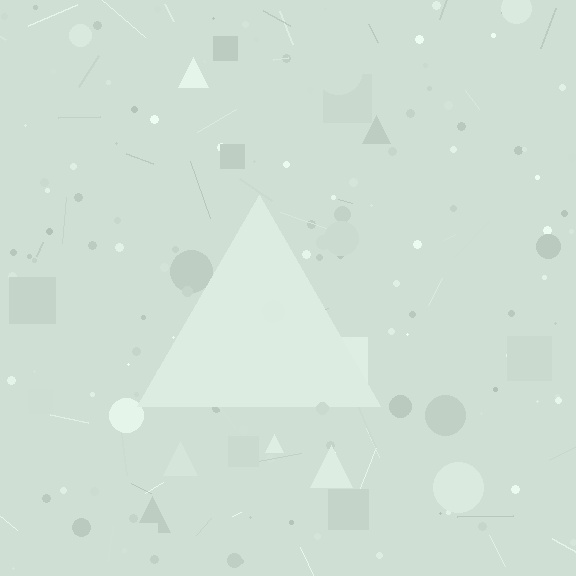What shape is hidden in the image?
A triangle is hidden in the image.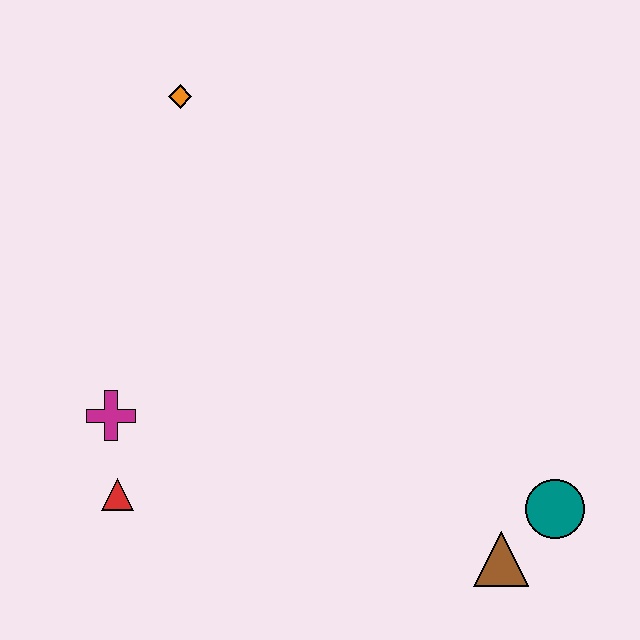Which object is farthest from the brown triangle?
The orange diamond is farthest from the brown triangle.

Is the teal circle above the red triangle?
No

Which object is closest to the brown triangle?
The teal circle is closest to the brown triangle.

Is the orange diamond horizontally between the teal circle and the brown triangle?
No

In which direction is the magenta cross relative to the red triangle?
The magenta cross is above the red triangle.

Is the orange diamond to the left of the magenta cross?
No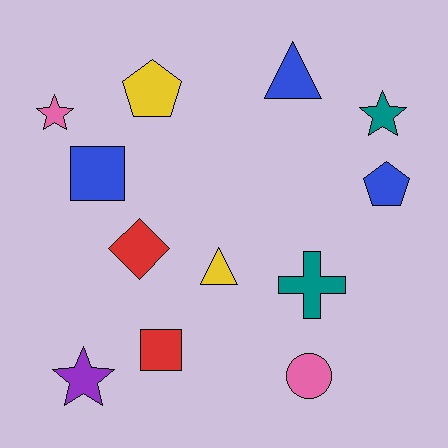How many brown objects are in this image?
There are no brown objects.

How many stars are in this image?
There are 3 stars.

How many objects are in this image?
There are 12 objects.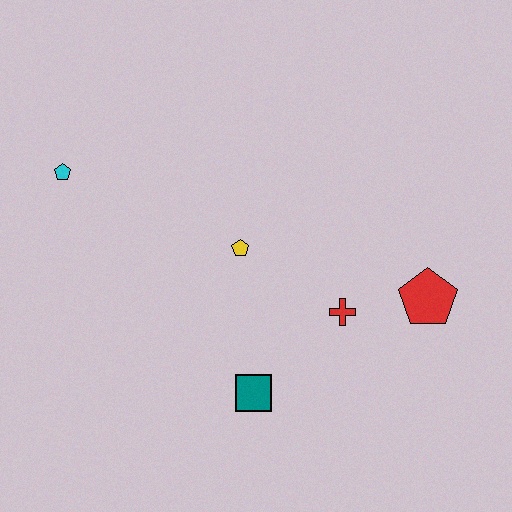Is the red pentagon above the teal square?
Yes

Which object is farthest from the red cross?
The cyan pentagon is farthest from the red cross.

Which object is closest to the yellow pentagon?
The red cross is closest to the yellow pentagon.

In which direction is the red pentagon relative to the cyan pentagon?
The red pentagon is to the right of the cyan pentagon.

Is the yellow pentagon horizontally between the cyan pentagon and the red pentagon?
Yes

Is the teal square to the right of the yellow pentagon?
Yes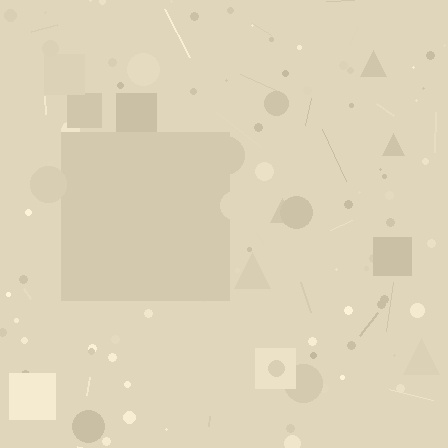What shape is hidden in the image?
A square is hidden in the image.